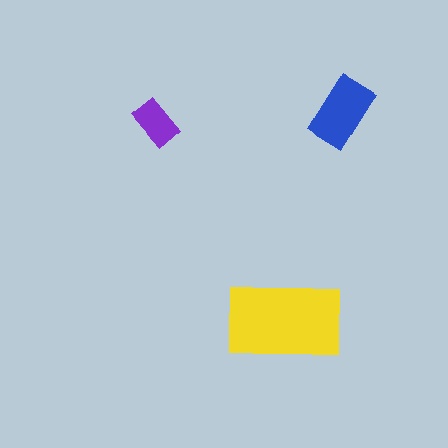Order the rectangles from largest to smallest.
the yellow one, the blue one, the purple one.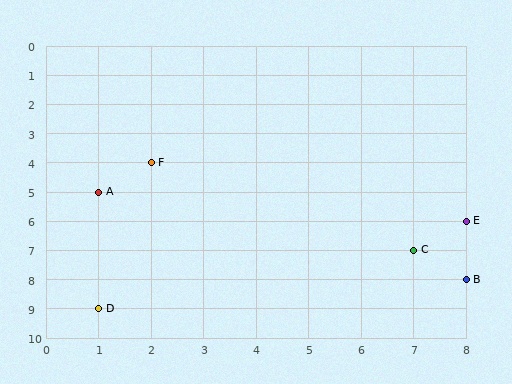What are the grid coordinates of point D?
Point D is at grid coordinates (1, 9).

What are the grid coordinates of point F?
Point F is at grid coordinates (2, 4).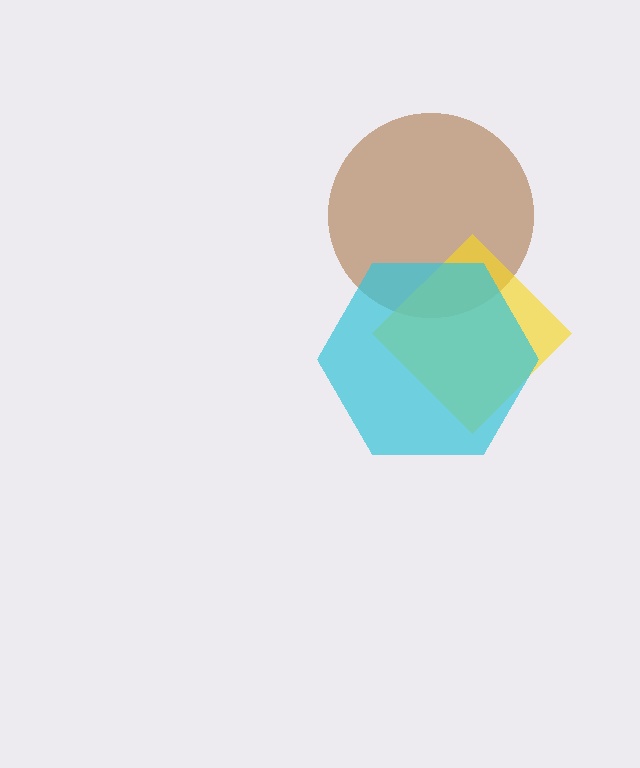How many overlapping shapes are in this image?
There are 3 overlapping shapes in the image.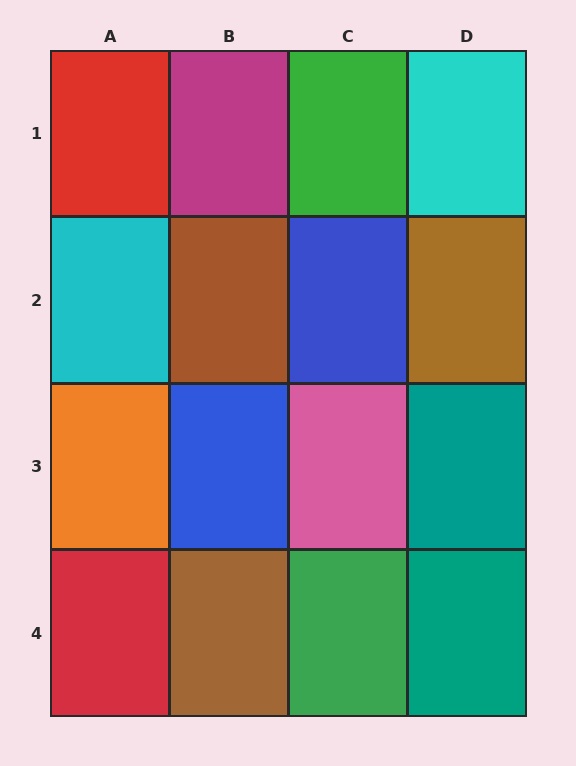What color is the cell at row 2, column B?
Brown.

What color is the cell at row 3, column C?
Pink.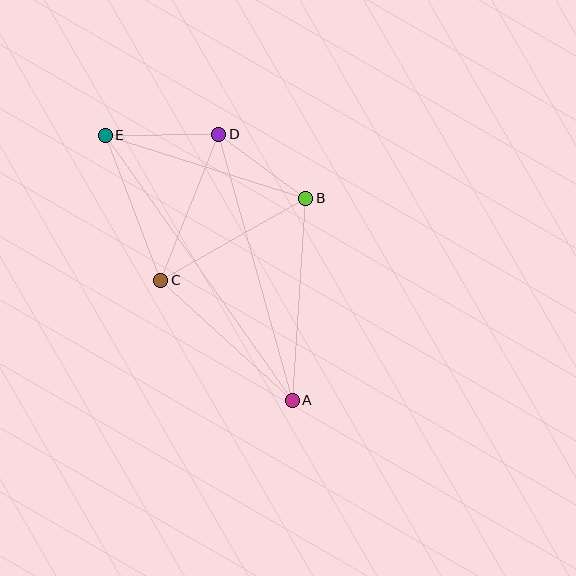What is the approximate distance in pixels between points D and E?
The distance between D and E is approximately 114 pixels.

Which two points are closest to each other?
Points B and D are closest to each other.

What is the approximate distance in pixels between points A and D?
The distance between A and D is approximately 276 pixels.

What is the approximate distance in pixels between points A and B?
The distance between A and B is approximately 202 pixels.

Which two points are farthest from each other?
Points A and E are farthest from each other.